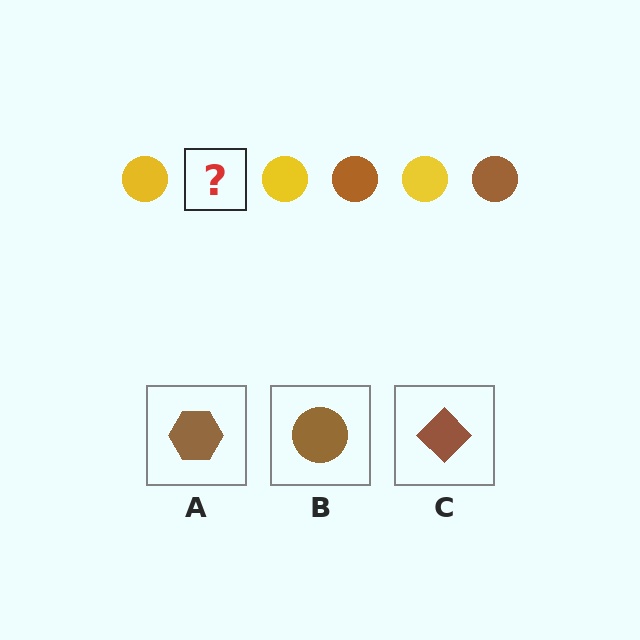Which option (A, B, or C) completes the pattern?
B.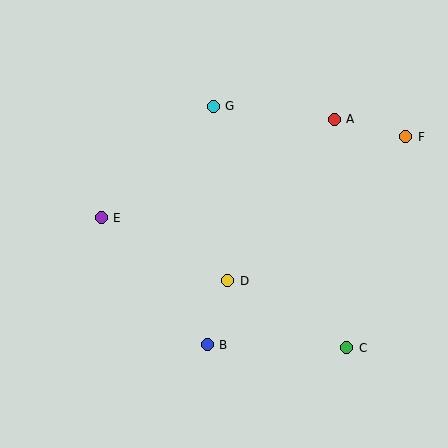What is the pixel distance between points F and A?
The distance between F and A is 74 pixels.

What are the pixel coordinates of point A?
Point A is at (334, 119).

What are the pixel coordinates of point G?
Point G is at (213, 106).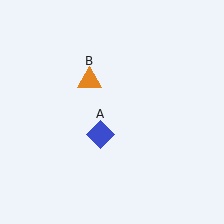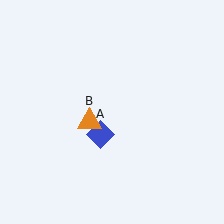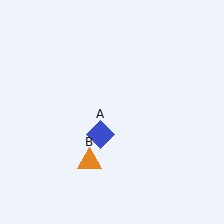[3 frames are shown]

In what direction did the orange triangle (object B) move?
The orange triangle (object B) moved down.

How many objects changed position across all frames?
1 object changed position: orange triangle (object B).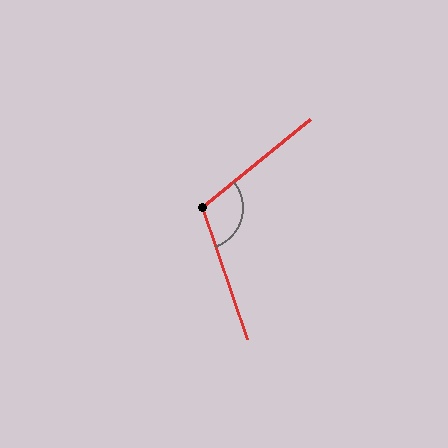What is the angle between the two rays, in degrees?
Approximately 110 degrees.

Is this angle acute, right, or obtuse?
It is obtuse.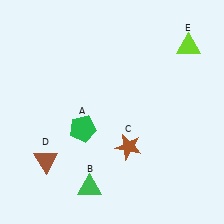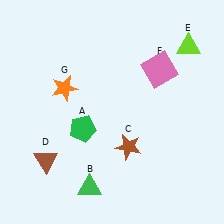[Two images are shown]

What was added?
A pink square (F), an orange star (G) were added in Image 2.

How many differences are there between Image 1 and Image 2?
There are 2 differences between the two images.